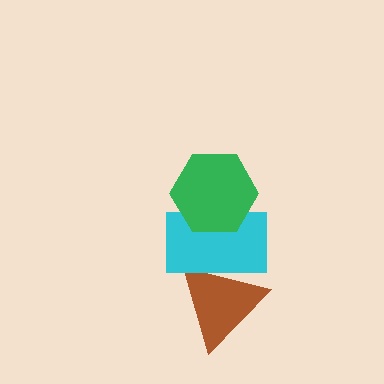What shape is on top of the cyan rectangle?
The green hexagon is on top of the cyan rectangle.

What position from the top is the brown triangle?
The brown triangle is 3rd from the top.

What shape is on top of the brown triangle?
The cyan rectangle is on top of the brown triangle.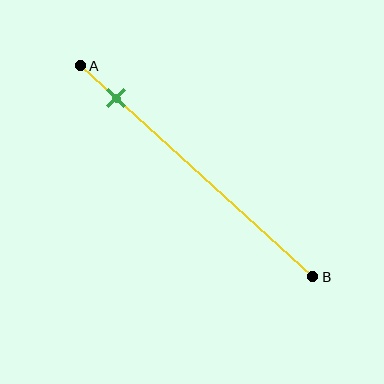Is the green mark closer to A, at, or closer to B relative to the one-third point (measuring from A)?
The green mark is closer to point A than the one-third point of segment AB.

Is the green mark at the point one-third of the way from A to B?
No, the mark is at about 15% from A, not at the 33% one-third point.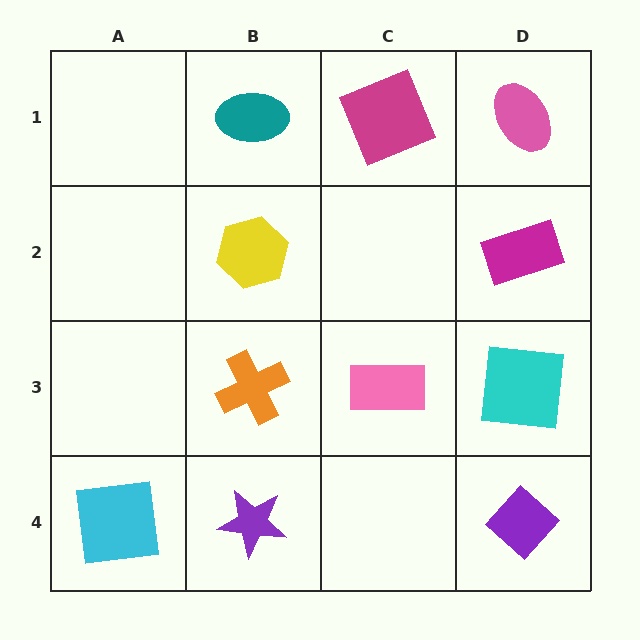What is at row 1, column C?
A magenta square.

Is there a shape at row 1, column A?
No, that cell is empty.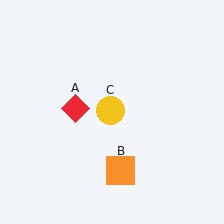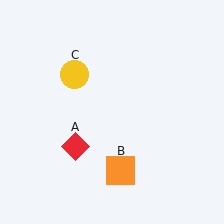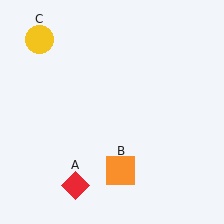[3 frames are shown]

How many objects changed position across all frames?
2 objects changed position: red diamond (object A), yellow circle (object C).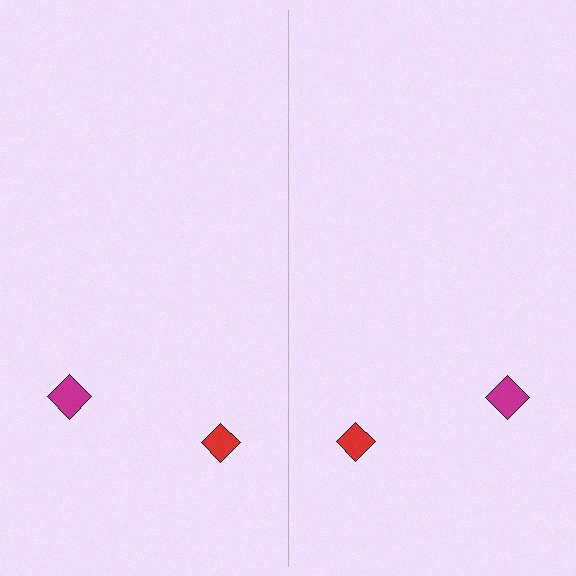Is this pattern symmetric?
Yes, this pattern has bilateral (reflection) symmetry.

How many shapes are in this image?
There are 4 shapes in this image.